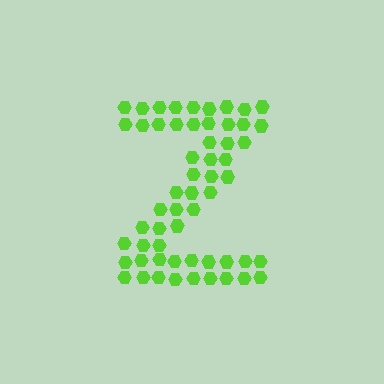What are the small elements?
The small elements are hexagons.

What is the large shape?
The large shape is the letter Z.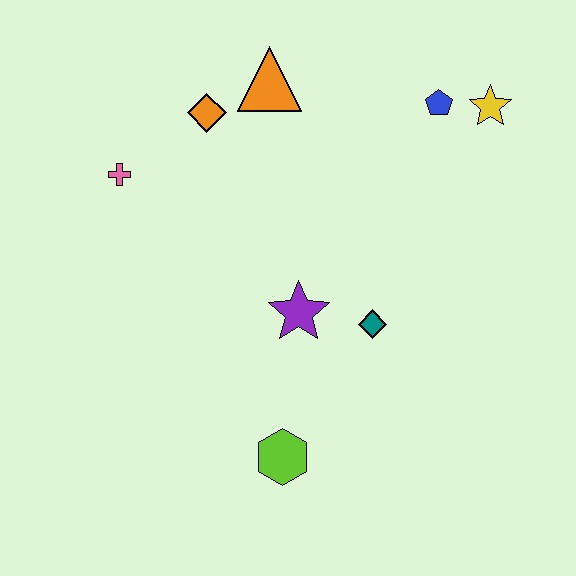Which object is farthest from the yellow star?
The lime hexagon is farthest from the yellow star.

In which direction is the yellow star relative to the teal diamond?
The yellow star is above the teal diamond.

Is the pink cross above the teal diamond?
Yes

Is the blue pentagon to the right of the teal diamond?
Yes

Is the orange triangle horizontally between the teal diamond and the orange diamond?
Yes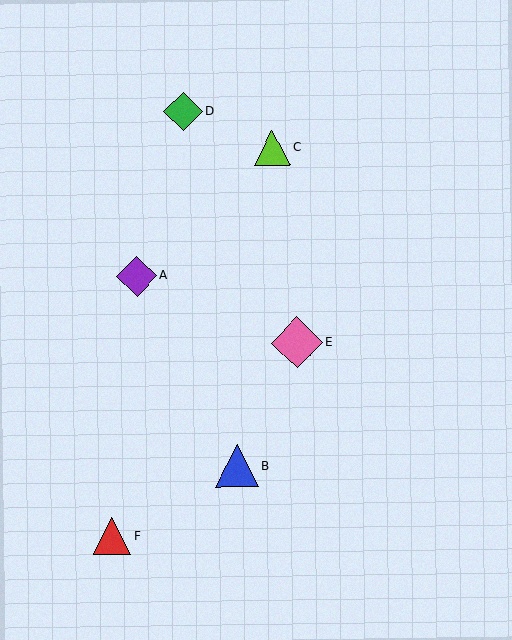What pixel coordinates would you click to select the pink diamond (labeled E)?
Click at (297, 343) to select the pink diamond E.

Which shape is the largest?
The pink diamond (labeled E) is the largest.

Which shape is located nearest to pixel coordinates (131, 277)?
The purple diamond (labeled A) at (137, 276) is nearest to that location.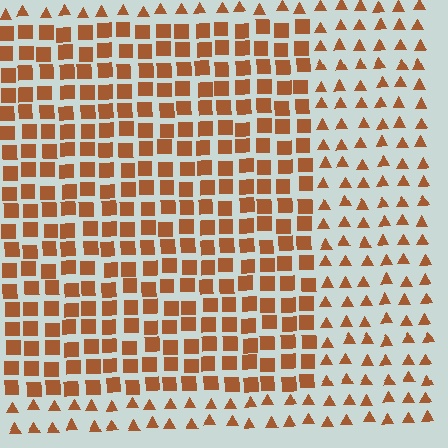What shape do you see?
I see a rectangle.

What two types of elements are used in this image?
The image uses squares inside the rectangle region and triangles outside it.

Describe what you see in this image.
The image is filled with small brown elements arranged in a uniform grid. A rectangle-shaped region contains squares, while the surrounding area contains triangles. The boundary is defined purely by the change in element shape.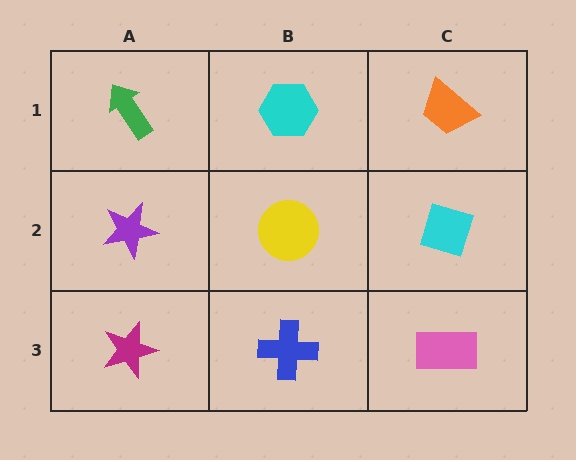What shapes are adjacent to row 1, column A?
A purple star (row 2, column A), a cyan hexagon (row 1, column B).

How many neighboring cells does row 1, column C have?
2.